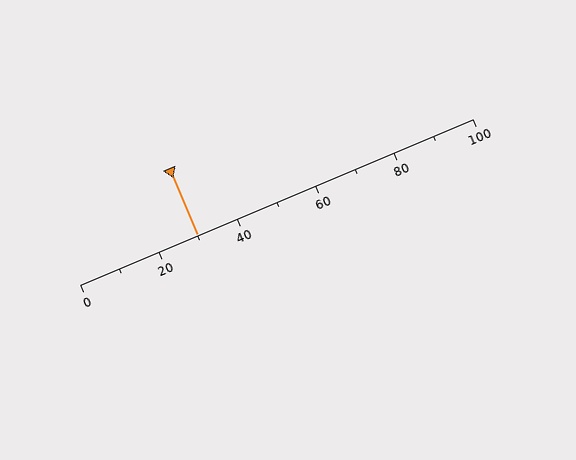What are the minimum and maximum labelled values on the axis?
The axis runs from 0 to 100.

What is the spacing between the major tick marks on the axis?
The major ticks are spaced 20 apart.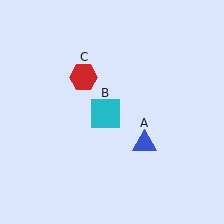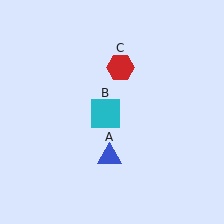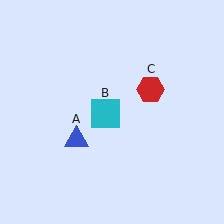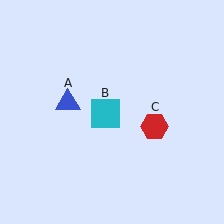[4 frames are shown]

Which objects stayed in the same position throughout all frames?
Cyan square (object B) remained stationary.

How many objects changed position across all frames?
2 objects changed position: blue triangle (object A), red hexagon (object C).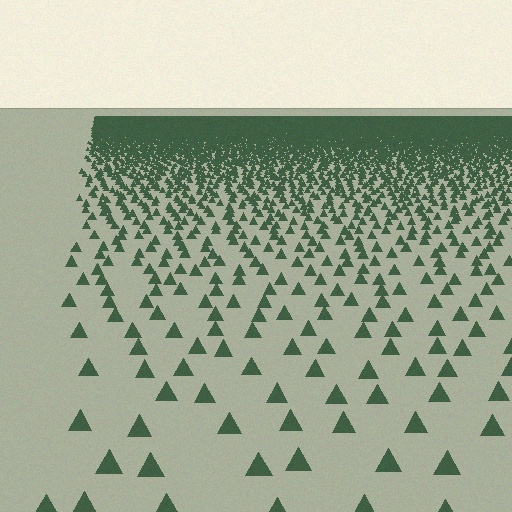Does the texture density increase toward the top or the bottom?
Density increases toward the top.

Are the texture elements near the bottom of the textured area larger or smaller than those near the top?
Larger. Near the bottom, elements are closer to the viewer and appear at a bigger on-screen size.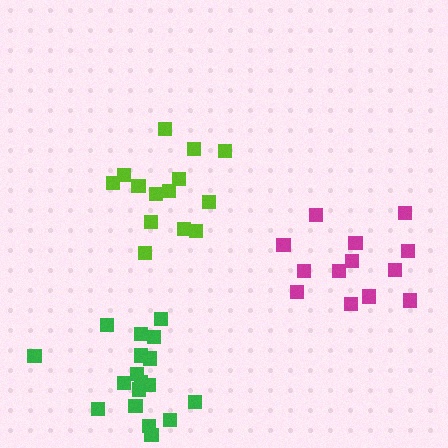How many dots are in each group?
Group 1: 18 dots, Group 2: 14 dots, Group 3: 13 dots (45 total).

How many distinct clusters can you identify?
There are 3 distinct clusters.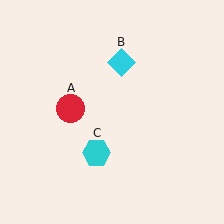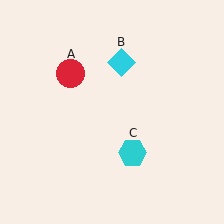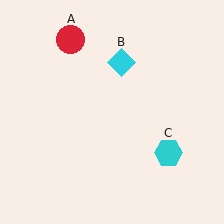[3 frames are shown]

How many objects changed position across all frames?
2 objects changed position: red circle (object A), cyan hexagon (object C).